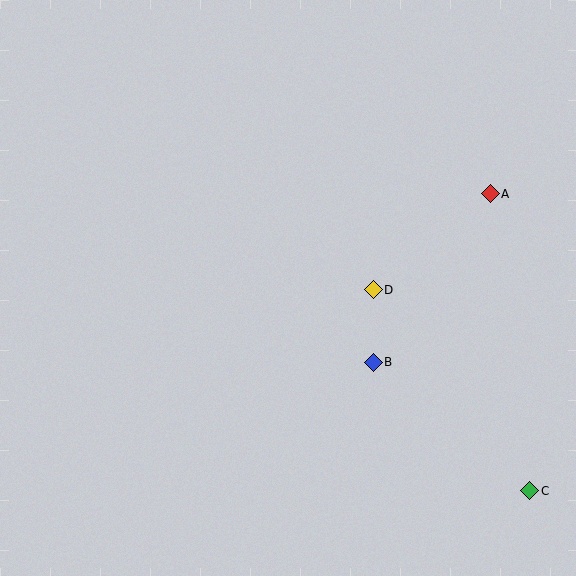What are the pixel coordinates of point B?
Point B is at (373, 362).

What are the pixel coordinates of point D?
Point D is at (373, 290).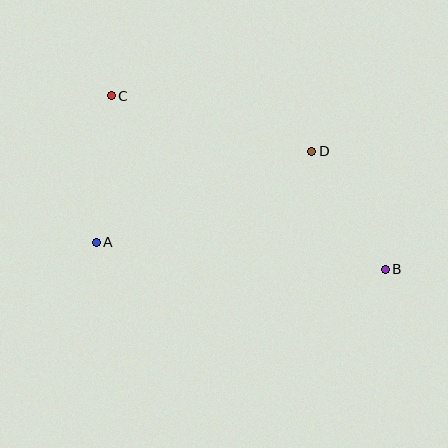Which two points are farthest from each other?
Points B and C are farthest from each other.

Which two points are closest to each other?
Points B and D are closest to each other.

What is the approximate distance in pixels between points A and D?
The distance between A and D is approximately 234 pixels.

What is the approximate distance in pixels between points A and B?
The distance between A and B is approximately 290 pixels.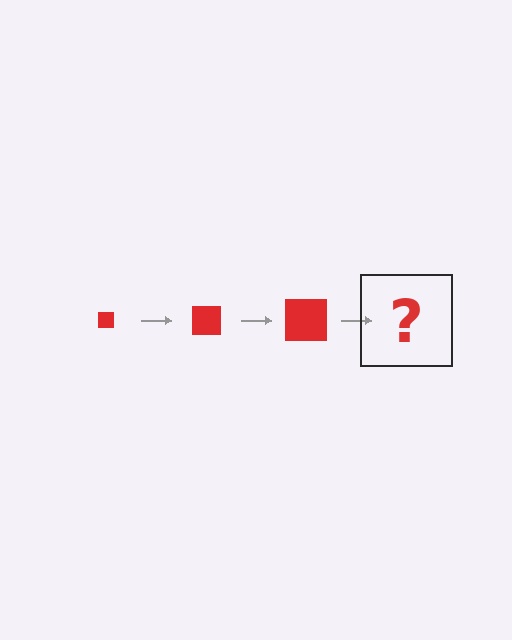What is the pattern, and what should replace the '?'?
The pattern is that the square gets progressively larger each step. The '?' should be a red square, larger than the previous one.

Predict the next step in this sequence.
The next step is a red square, larger than the previous one.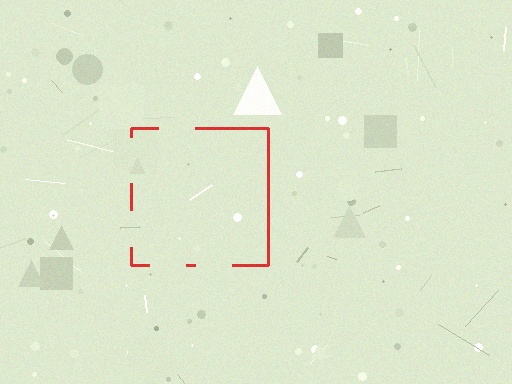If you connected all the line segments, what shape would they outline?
They would outline a square.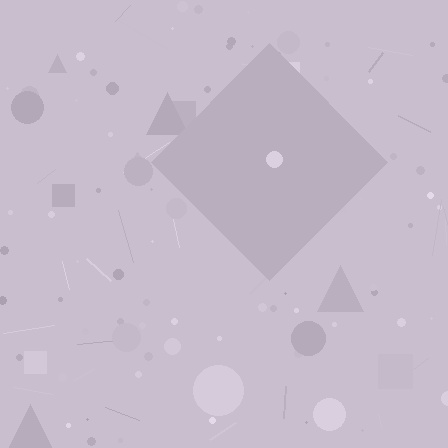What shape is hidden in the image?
A diamond is hidden in the image.